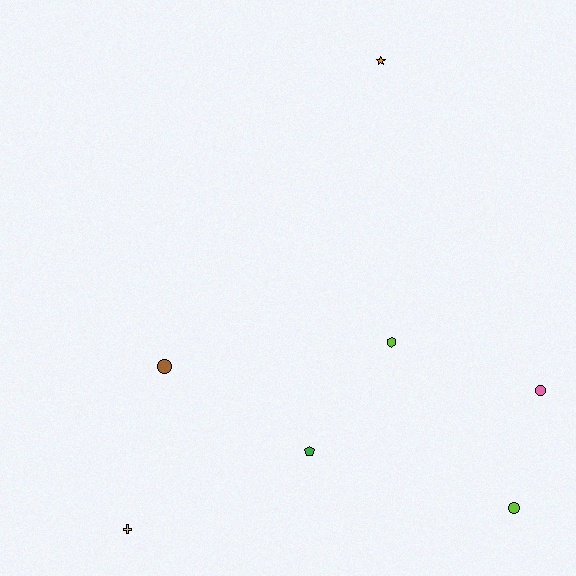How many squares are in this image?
There are no squares.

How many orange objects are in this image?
There is 1 orange object.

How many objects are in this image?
There are 7 objects.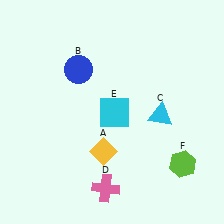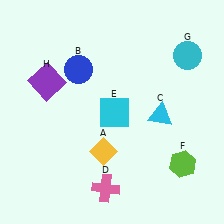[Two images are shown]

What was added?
A cyan circle (G), a purple square (H) were added in Image 2.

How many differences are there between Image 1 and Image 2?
There are 2 differences between the two images.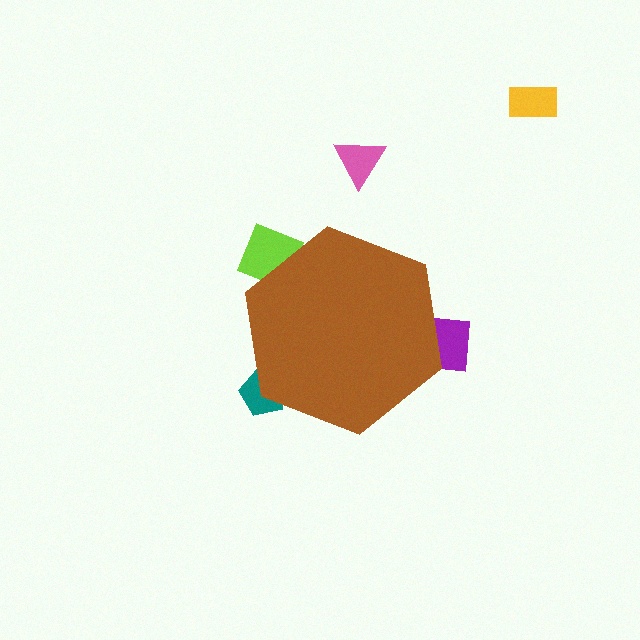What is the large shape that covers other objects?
A brown hexagon.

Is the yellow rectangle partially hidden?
No, the yellow rectangle is fully visible.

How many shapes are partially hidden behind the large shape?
3 shapes are partially hidden.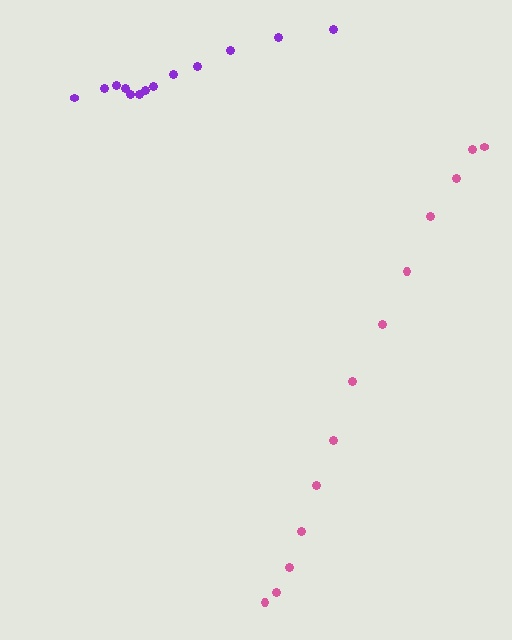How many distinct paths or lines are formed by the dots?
There are 2 distinct paths.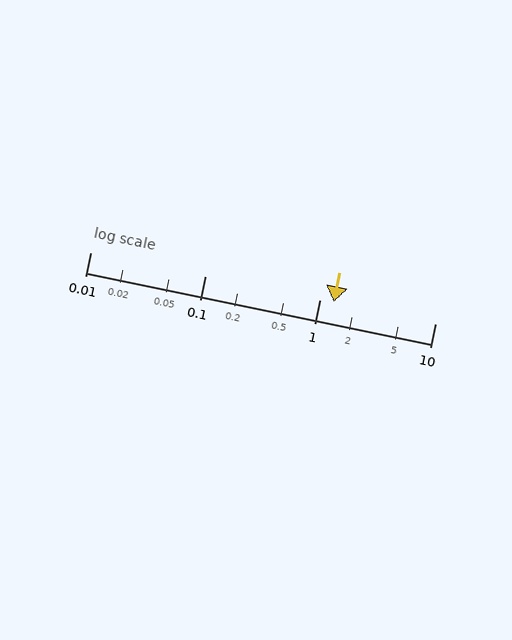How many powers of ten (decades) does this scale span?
The scale spans 3 decades, from 0.01 to 10.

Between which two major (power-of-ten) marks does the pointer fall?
The pointer is between 1 and 10.